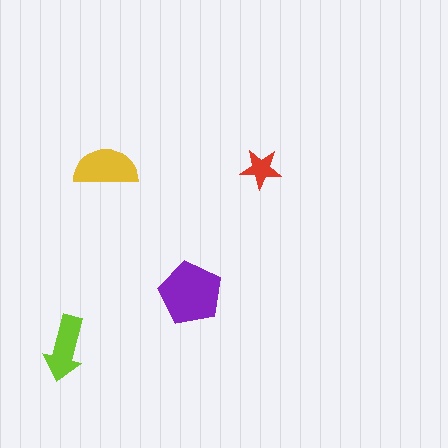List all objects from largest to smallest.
The purple pentagon, the yellow semicircle, the lime arrow, the red star.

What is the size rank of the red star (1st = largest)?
4th.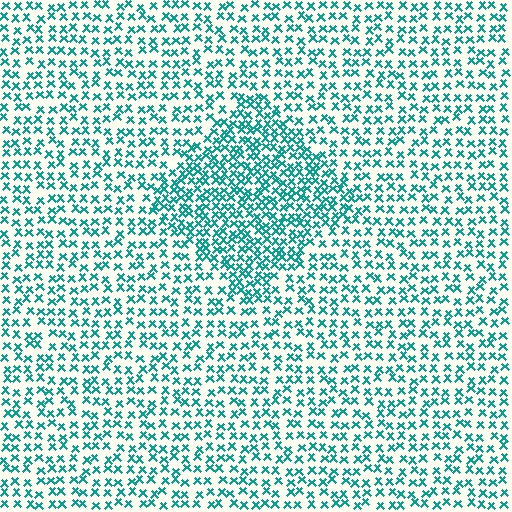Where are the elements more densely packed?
The elements are more densely packed inside the diamond boundary.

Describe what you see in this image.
The image contains small teal elements arranged at two different densities. A diamond-shaped region is visible where the elements are more densely packed than the surrounding area.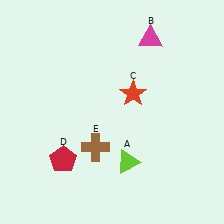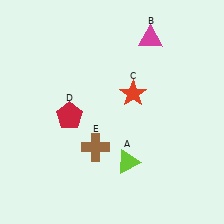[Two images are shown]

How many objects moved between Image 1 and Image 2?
1 object moved between the two images.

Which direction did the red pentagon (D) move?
The red pentagon (D) moved up.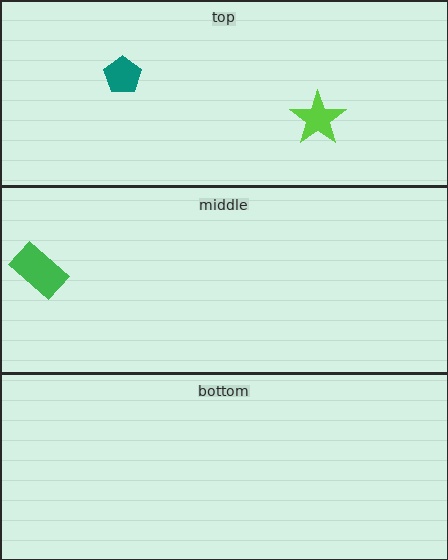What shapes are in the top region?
The teal pentagon, the lime star.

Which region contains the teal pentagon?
The top region.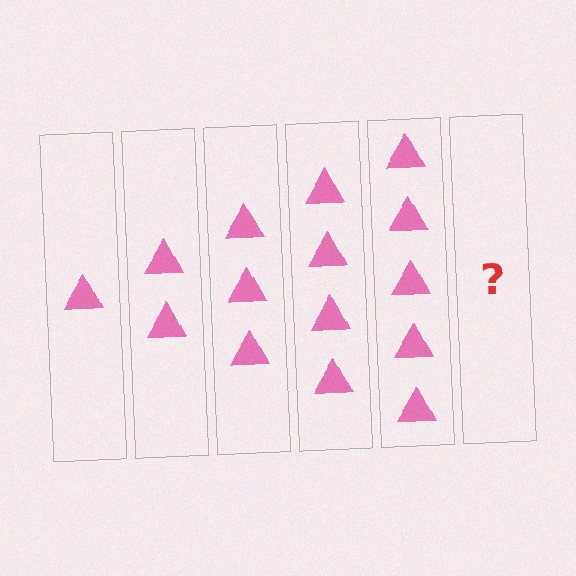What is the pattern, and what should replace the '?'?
The pattern is that each step adds one more triangle. The '?' should be 6 triangles.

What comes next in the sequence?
The next element should be 6 triangles.